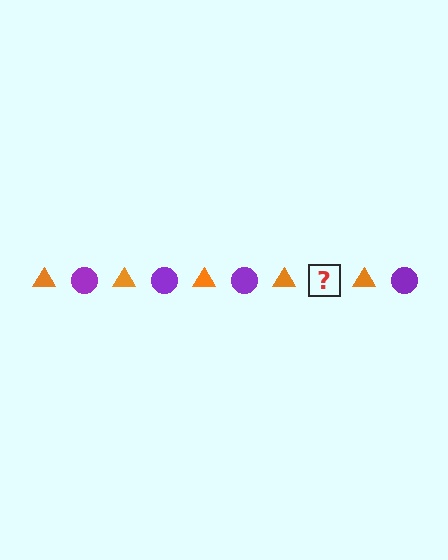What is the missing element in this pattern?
The missing element is a purple circle.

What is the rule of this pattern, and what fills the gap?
The rule is that the pattern alternates between orange triangle and purple circle. The gap should be filled with a purple circle.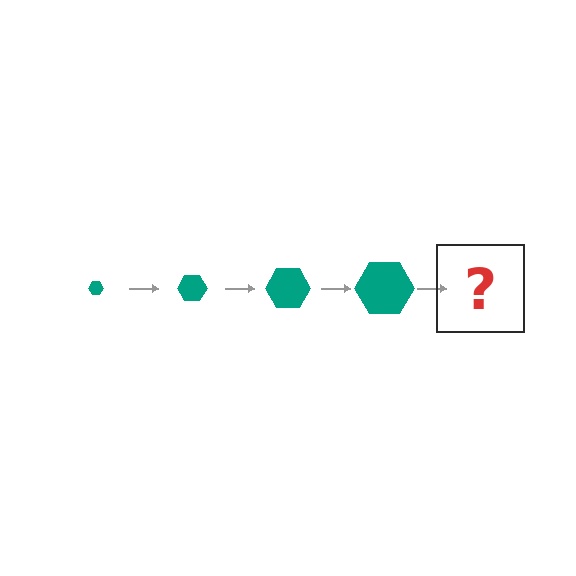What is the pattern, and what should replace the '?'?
The pattern is that the hexagon gets progressively larger each step. The '?' should be a teal hexagon, larger than the previous one.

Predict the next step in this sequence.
The next step is a teal hexagon, larger than the previous one.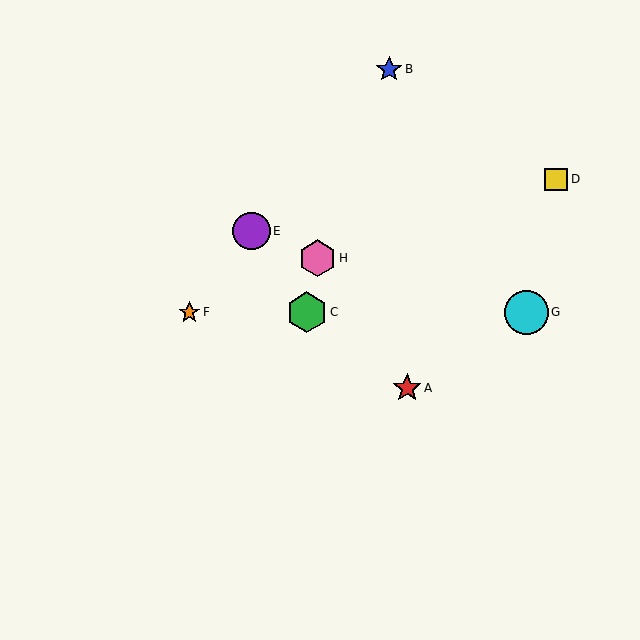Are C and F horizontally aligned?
Yes, both are at y≈312.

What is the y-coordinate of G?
Object G is at y≈312.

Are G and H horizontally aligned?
No, G is at y≈312 and H is at y≈258.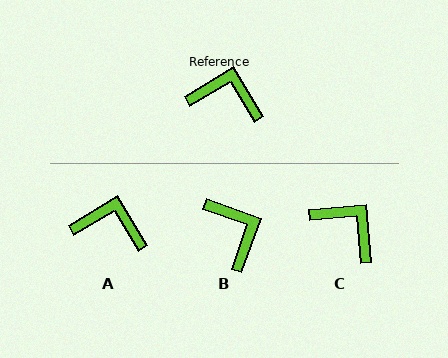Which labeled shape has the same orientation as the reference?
A.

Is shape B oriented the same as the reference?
No, it is off by about 51 degrees.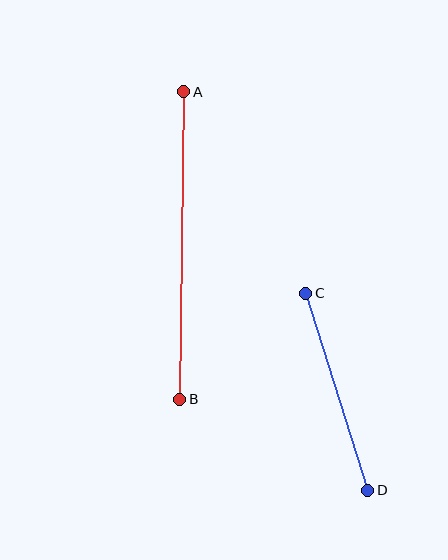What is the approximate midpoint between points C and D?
The midpoint is at approximately (337, 392) pixels.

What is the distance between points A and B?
The distance is approximately 307 pixels.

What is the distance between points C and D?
The distance is approximately 207 pixels.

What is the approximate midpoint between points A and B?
The midpoint is at approximately (182, 245) pixels.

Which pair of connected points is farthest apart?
Points A and B are farthest apart.